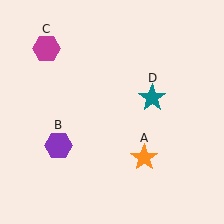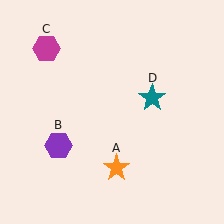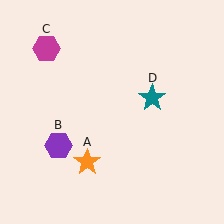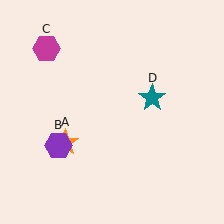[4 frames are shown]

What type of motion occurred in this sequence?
The orange star (object A) rotated clockwise around the center of the scene.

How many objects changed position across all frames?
1 object changed position: orange star (object A).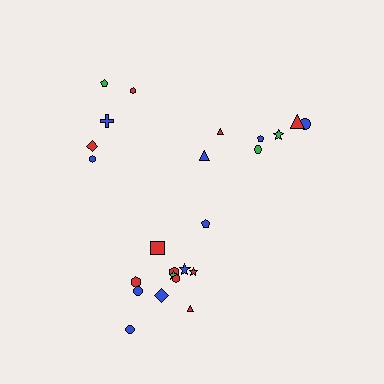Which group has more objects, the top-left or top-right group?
The top-right group.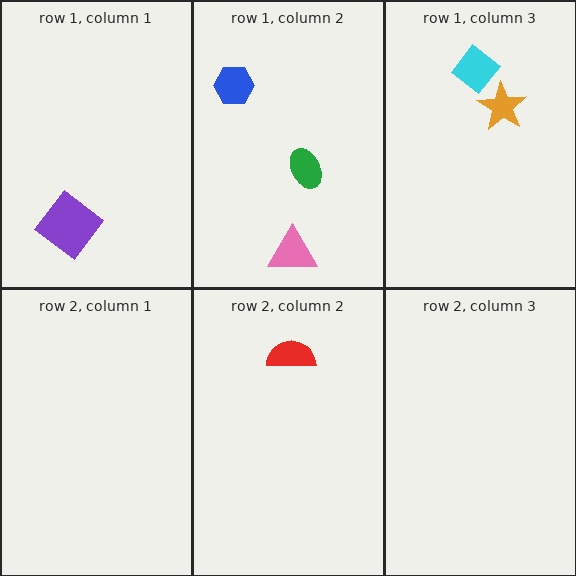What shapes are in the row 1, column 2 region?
The green ellipse, the pink triangle, the blue hexagon.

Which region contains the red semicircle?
The row 2, column 2 region.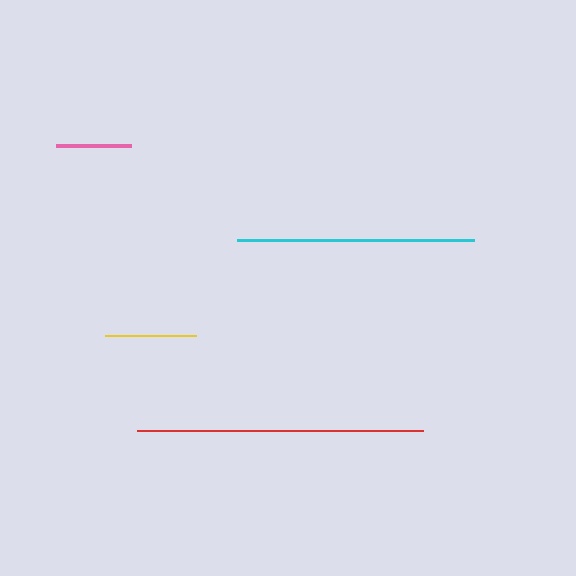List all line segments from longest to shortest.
From longest to shortest: red, cyan, yellow, pink.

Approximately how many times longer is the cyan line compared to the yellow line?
The cyan line is approximately 2.6 times the length of the yellow line.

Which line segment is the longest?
The red line is the longest at approximately 285 pixels.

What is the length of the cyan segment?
The cyan segment is approximately 237 pixels long.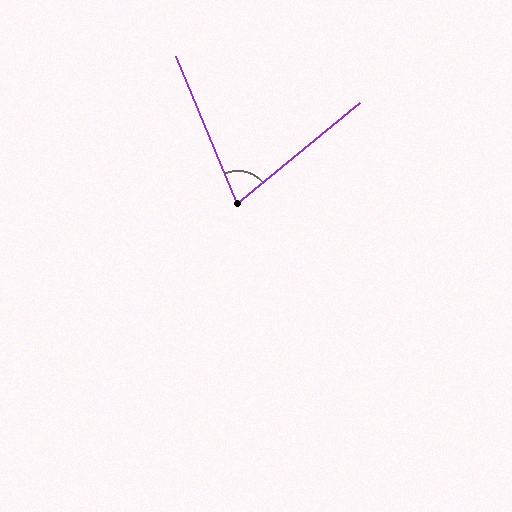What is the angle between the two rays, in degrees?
Approximately 73 degrees.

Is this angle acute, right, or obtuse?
It is acute.